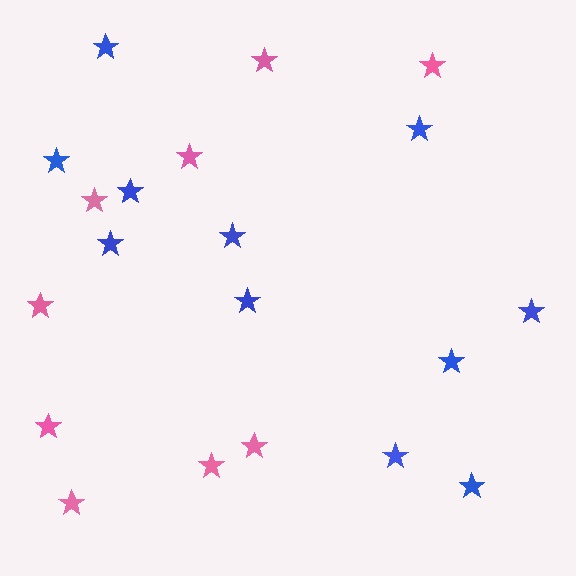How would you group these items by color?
There are 2 groups: one group of blue stars (11) and one group of pink stars (9).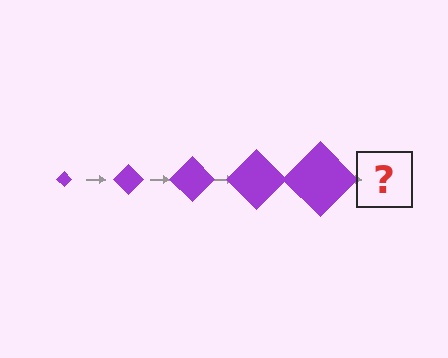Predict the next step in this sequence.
The next step is a purple diamond, larger than the previous one.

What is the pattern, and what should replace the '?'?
The pattern is that the diamond gets progressively larger each step. The '?' should be a purple diamond, larger than the previous one.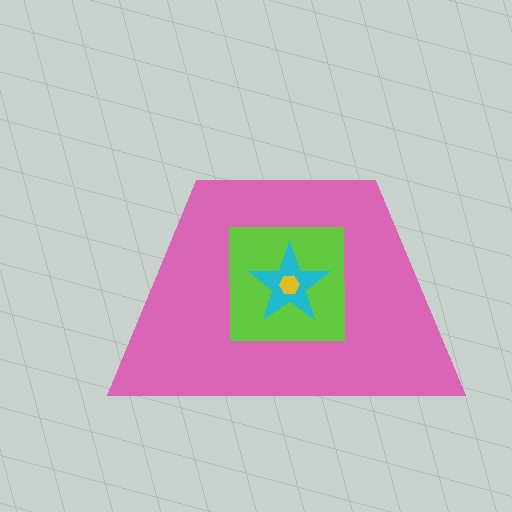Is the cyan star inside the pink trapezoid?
Yes.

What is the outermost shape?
The pink trapezoid.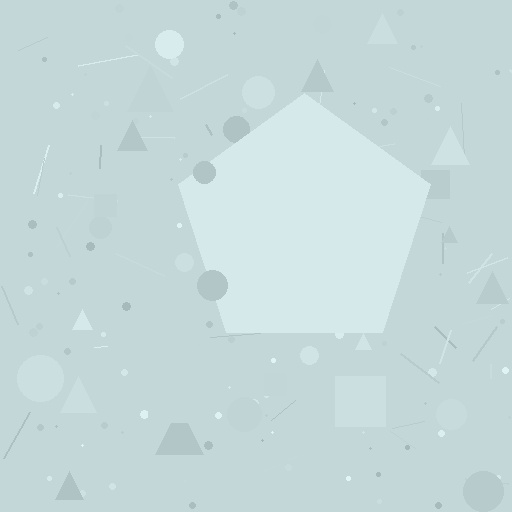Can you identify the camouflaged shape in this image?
The camouflaged shape is a pentagon.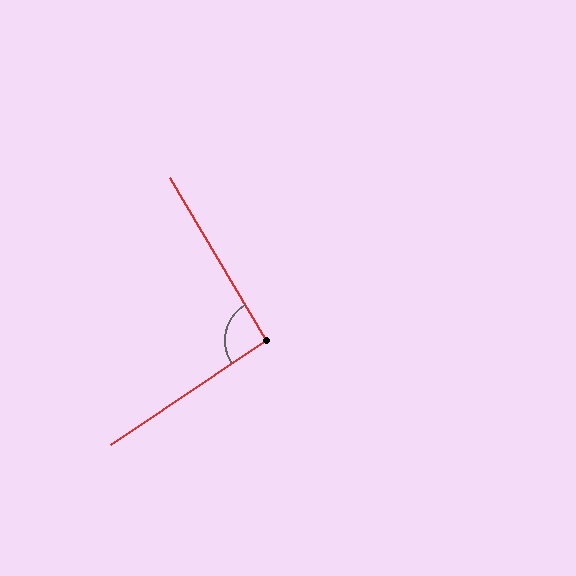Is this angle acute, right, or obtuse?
It is approximately a right angle.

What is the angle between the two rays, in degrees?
Approximately 93 degrees.